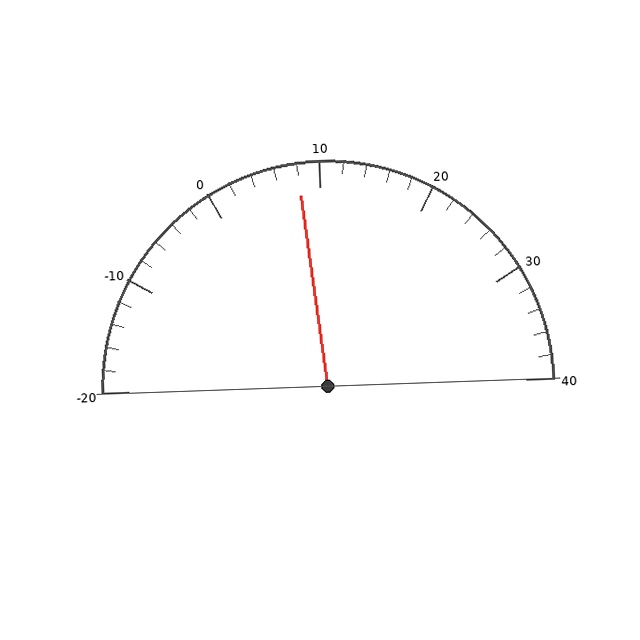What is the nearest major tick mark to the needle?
The nearest major tick mark is 10.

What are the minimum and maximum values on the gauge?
The gauge ranges from -20 to 40.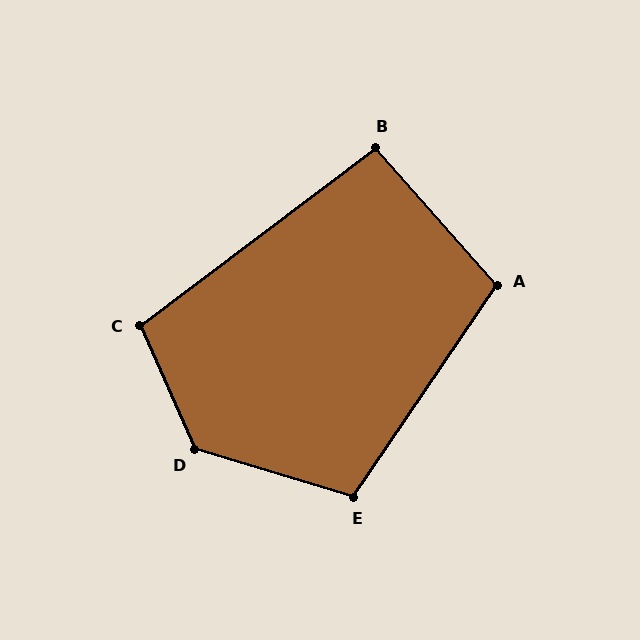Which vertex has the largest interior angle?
D, at approximately 131 degrees.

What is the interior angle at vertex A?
Approximately 104 degrees (obtuse).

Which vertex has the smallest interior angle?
B, at approximately 95 degrees.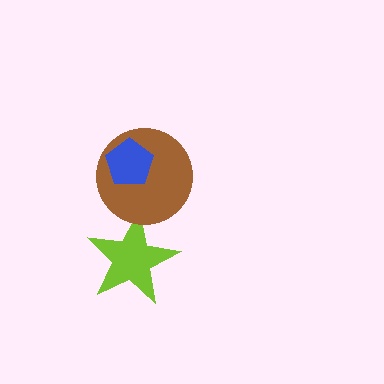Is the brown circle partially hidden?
Yes, it is partially covered by another shape.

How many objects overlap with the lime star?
1 object overlaps with the lime star.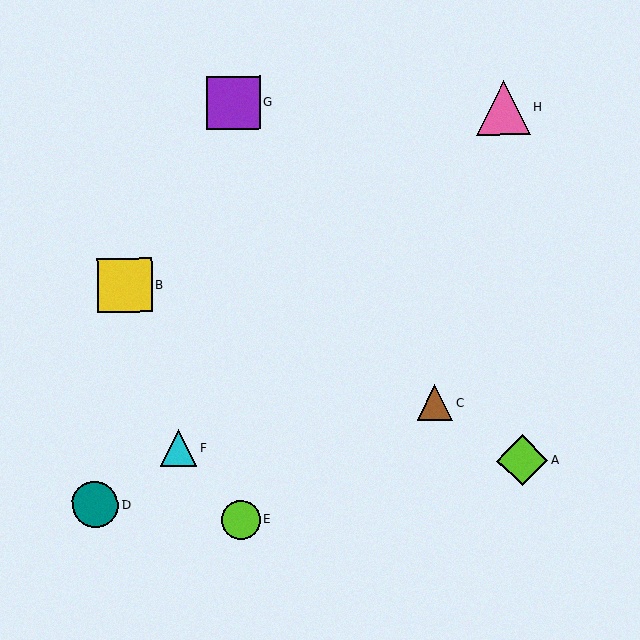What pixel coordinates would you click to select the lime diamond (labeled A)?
Click at (522, 460) to select the lime diamond A.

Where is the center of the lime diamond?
The center of the lime diamond is at (522, 460).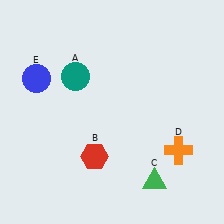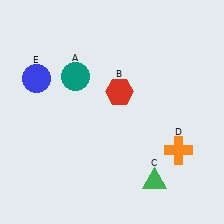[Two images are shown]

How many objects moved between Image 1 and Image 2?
1 object moved between the two images.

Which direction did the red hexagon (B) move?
The red hexagon (B) moved up.